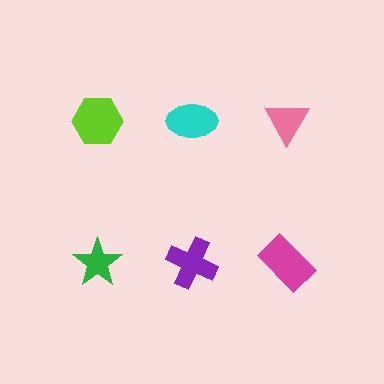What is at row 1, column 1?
A lime hexagon.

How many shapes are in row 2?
3 shapes.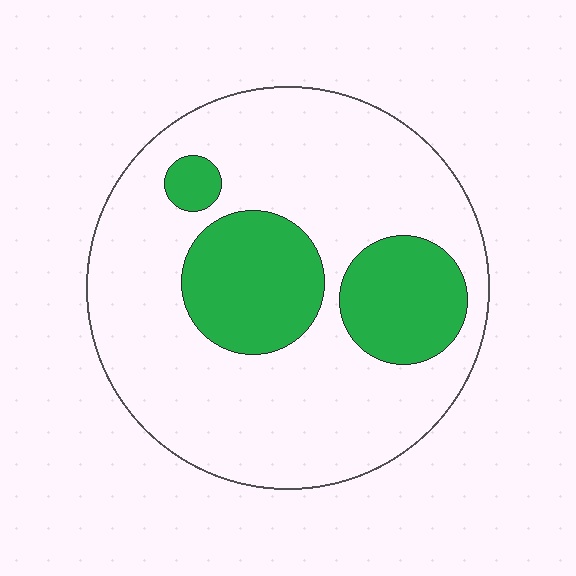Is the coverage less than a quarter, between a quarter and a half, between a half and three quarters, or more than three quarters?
Between a quarter and a half.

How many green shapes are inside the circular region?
3.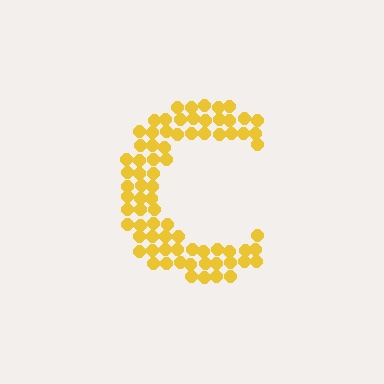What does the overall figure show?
The overall figure shows the letter C.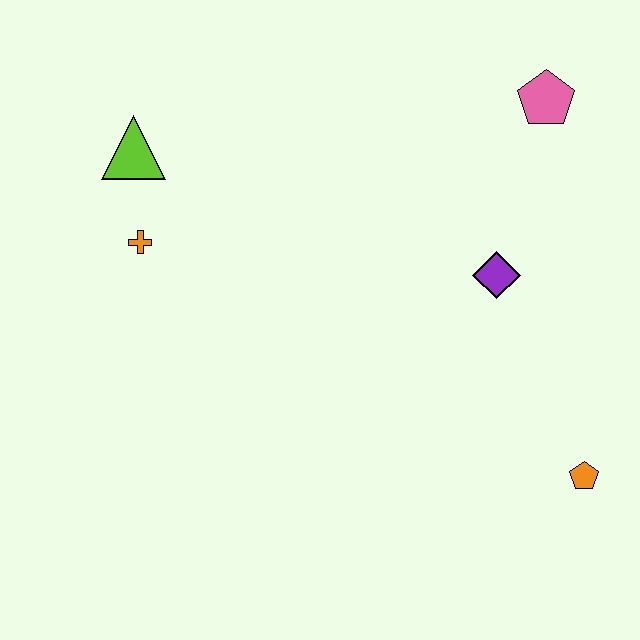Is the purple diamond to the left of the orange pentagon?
Yes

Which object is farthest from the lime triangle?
The orange pentagon is farthest from the lime triangle.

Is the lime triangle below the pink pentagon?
Yes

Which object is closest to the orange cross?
The lime triangle is closest to the orange cross.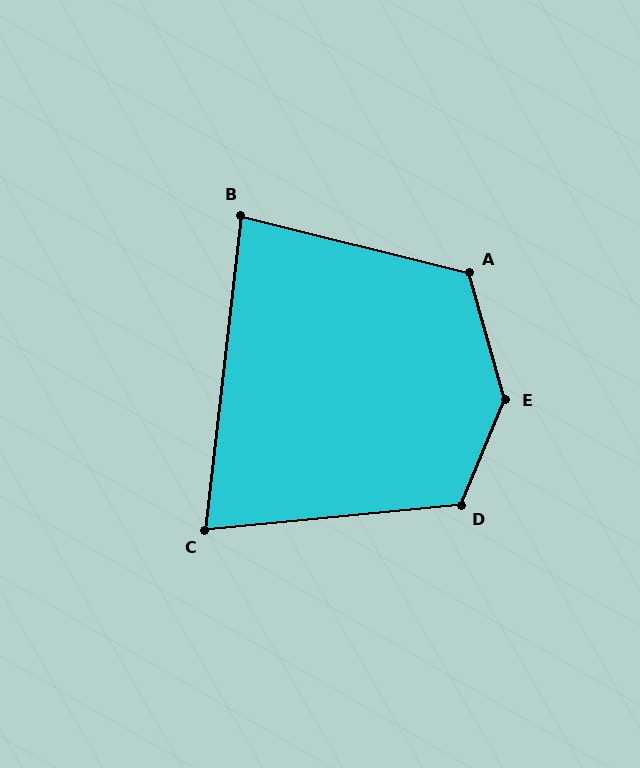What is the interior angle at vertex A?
Approximately 120 degrees (obtuse).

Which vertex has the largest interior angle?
E, at approximately 141 degrees.